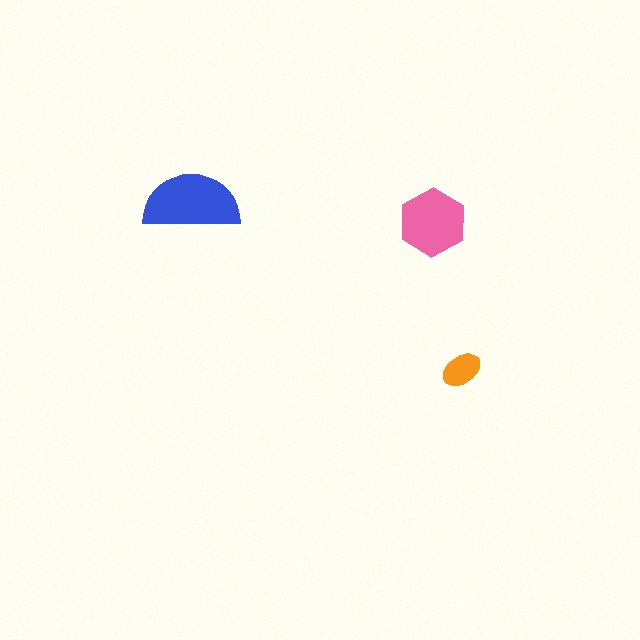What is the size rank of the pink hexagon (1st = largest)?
2nd.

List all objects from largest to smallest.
The blue semicircle, the pink hexagon, the orange ellipse.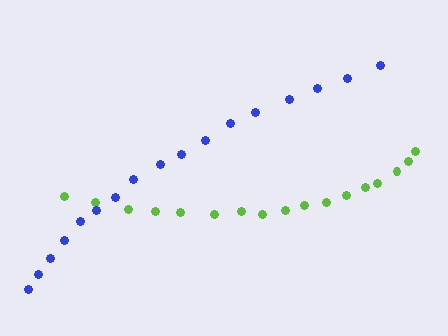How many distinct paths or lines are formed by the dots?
There are 2 distinct paths.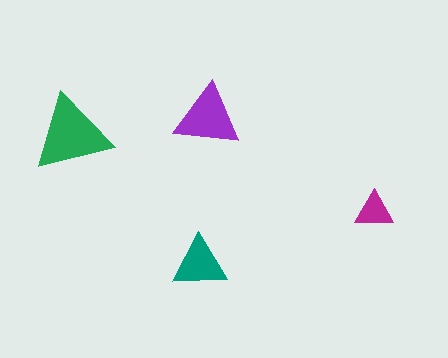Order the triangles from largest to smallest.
the green one, the purple one, the teal one, the magenta one.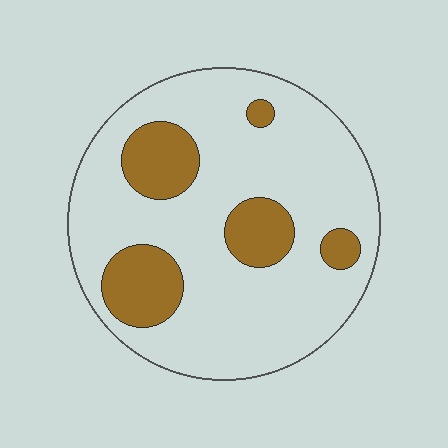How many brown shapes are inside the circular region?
5.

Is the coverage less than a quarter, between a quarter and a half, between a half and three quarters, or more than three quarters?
Less than a quarter.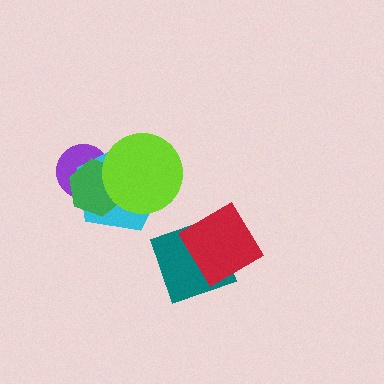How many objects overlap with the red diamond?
1 object overlaps with the red diamond.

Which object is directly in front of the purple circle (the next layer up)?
The cyan pentagon is directly in front of the purple circle.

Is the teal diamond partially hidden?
Yes, it is partially covered by another shape.